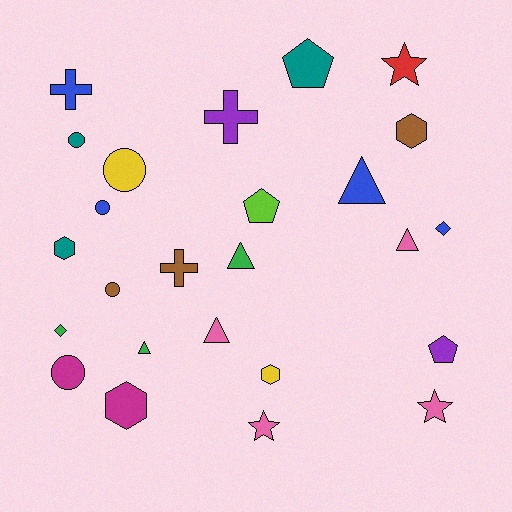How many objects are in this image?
There are 25 objects.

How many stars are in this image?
There are 3 stars.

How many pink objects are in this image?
There are 4 pink objects.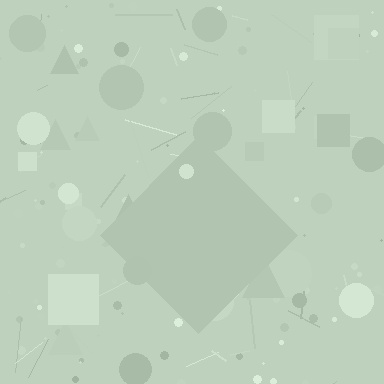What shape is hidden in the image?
A diamond is hidden in the image.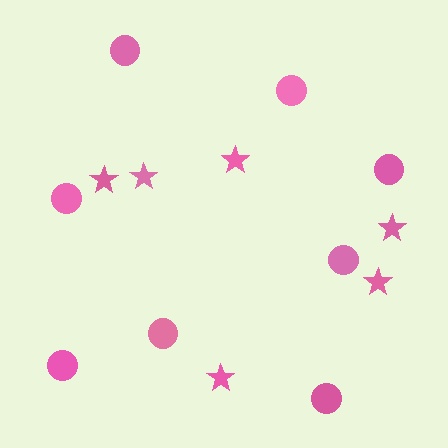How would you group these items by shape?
There are 2 groups: one group of stars (6) and one group of circles (8).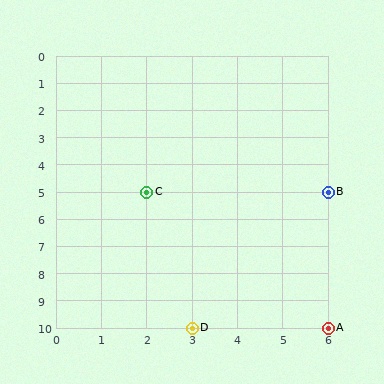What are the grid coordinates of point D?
Point D is at grid coordinates (3, 10).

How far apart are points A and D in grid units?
Points A and D are 3 columns apart.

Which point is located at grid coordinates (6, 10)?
Point A is at (6, 10).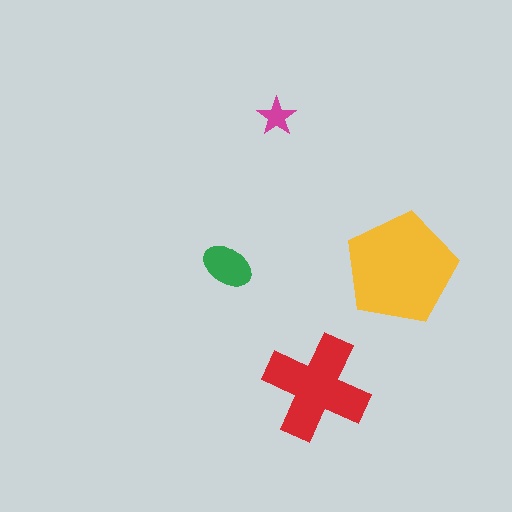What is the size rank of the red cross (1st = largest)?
2nd.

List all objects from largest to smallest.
The yellow pentagon, the red cross, the green ellipse, the magenta star.